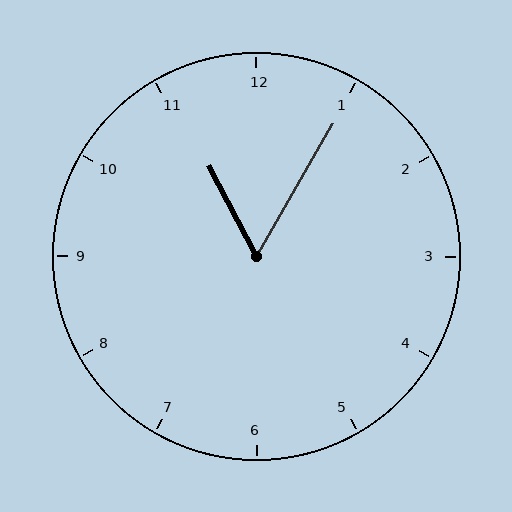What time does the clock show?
11:05.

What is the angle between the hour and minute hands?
Approximately 58 degrees.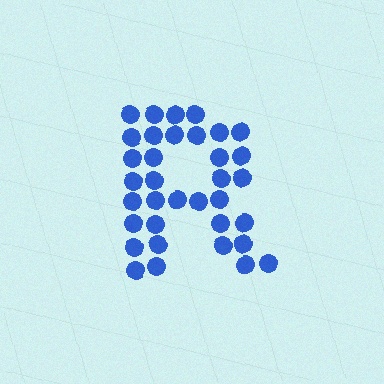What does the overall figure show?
The overall figure shows the letter R.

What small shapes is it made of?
It is made of small circles.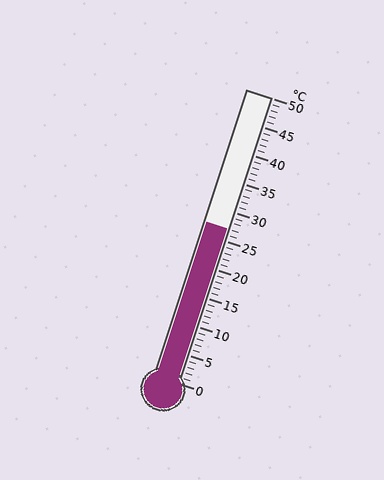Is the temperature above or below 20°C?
The temperature is above 20°C.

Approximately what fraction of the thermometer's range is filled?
The thermometer is filled to approximately 55% of its range.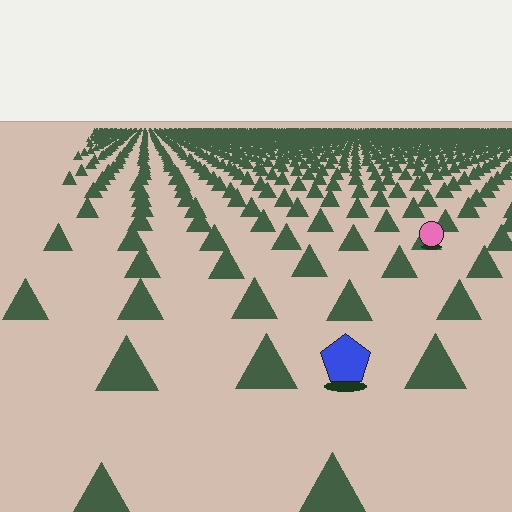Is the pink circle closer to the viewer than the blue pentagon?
No. The blue pentagon is closer — you can tell from the texture gradient: the ground texture is coarser near it.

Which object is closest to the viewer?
The blue pentagon is closest. The texture marks near it are larger and more spread out.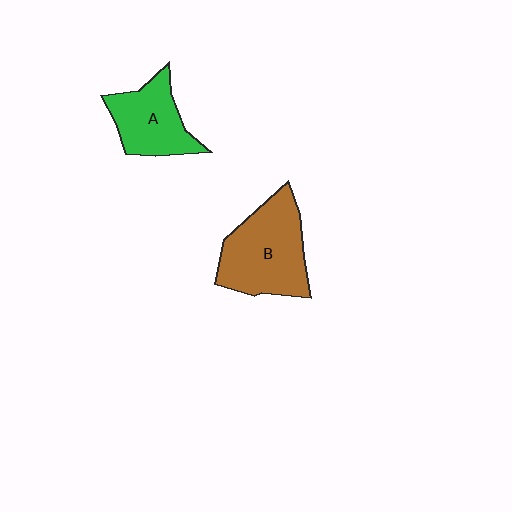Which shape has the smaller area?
Shape A (green).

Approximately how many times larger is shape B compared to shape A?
Approximately 1.4 times.